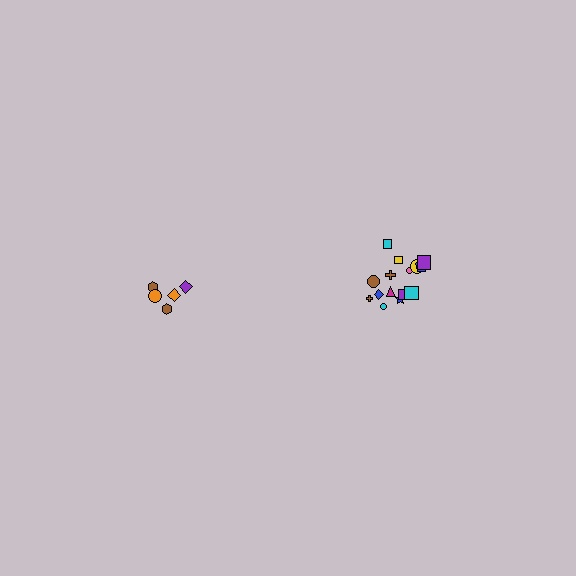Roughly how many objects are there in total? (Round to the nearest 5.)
Roughly 20 objects in total.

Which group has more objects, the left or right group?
The right group.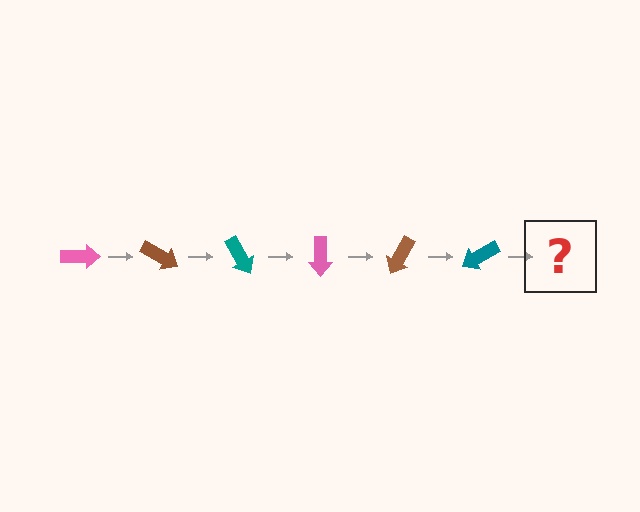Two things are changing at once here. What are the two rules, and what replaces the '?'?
The two rules are that it rotates 30 degrees each step and the color cycles through pink, brown, and teal. The '?' should be a pink arrow, rotated 180 degrees from the start.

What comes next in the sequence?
The next element should be a pink arrow, rotated 180 degrees from the start.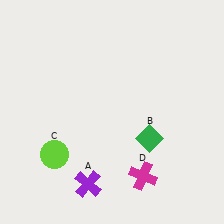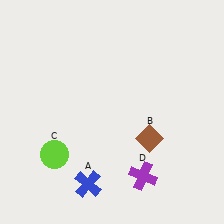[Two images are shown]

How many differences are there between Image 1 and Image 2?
There are 3 differences between the two images.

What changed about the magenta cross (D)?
In Image 1, D is magenta. In Image 2, it changed to purple.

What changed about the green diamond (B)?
In Image 1, B is green. In Image 2, it changed to brown.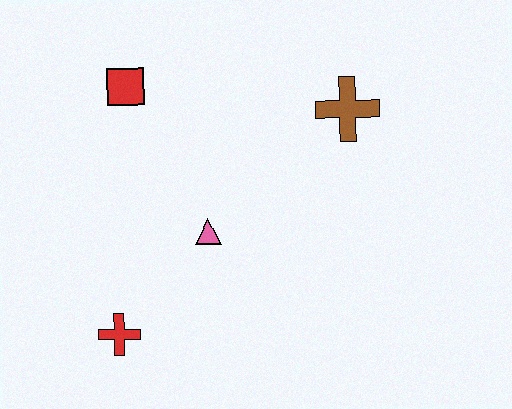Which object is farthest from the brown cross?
The red cross is farthest from the brown cross.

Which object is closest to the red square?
The pink triangle is closest to the red square.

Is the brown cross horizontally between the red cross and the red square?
No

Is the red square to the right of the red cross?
Yes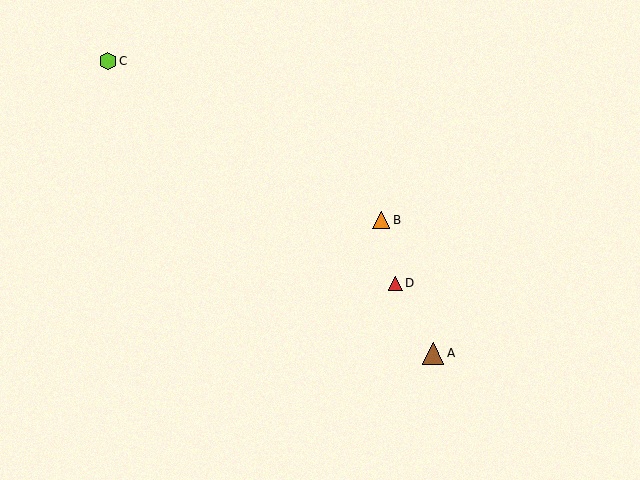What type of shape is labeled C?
Shape C is a lime hexagon.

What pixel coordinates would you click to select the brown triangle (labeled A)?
Click at (433, 353) to select the brown triangle A.